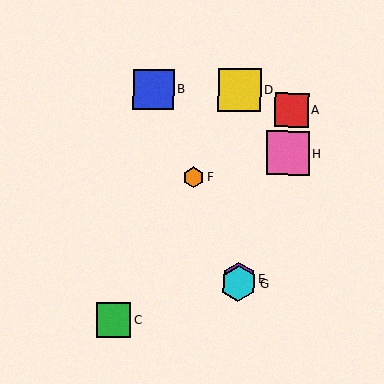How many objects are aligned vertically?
3 objects (D, E, G) are aligned vertically.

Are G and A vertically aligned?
No, G is at x≈238 and A is at x≈292.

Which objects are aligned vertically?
Objects D, E, G are aligned vertically.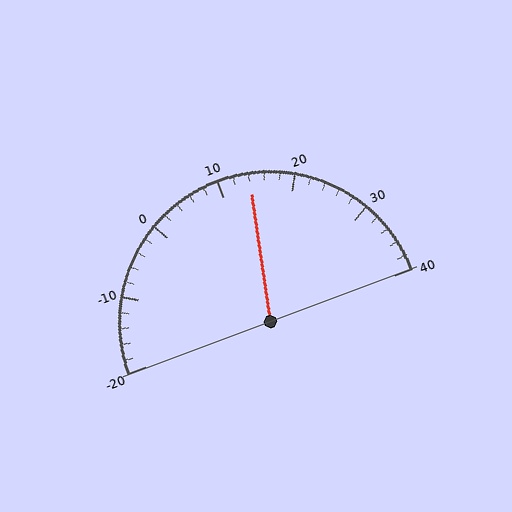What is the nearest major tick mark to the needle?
The nearest major tick mark is 10.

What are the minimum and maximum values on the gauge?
The gauge ranges from -20 to 40.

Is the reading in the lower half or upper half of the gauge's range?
The reading is in the upper half of the range (-20 to 40).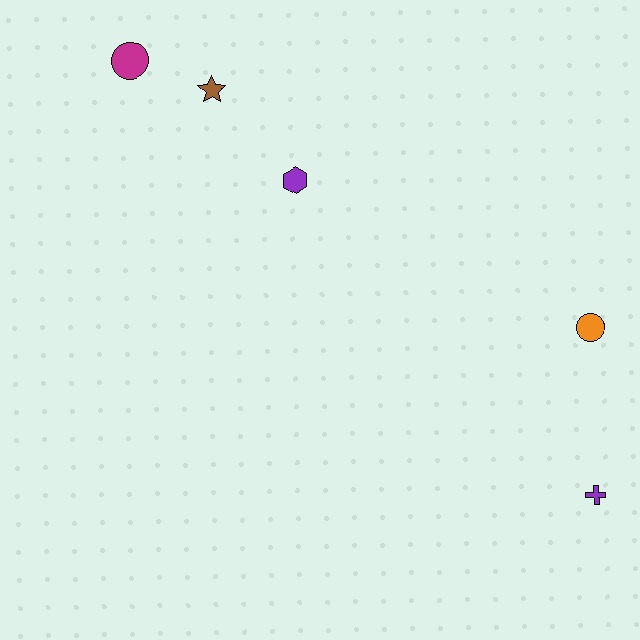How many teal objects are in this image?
There are no teal objects.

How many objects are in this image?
There are 5 objects.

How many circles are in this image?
There are 2 circles.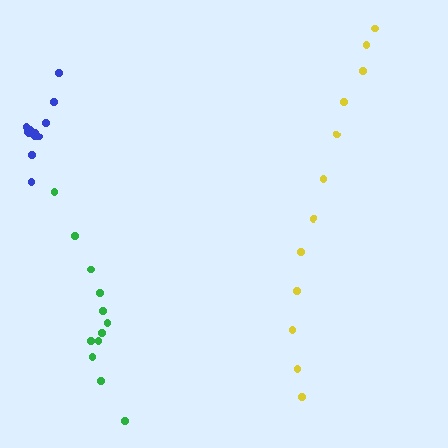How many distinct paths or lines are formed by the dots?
There are 3 distinct paths.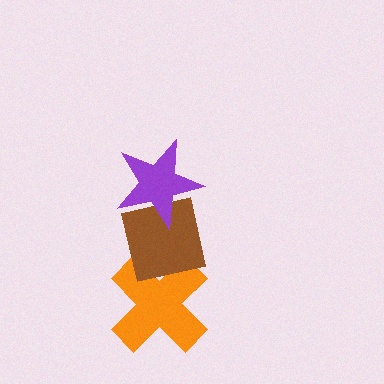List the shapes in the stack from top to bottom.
From top to bottom: the purple star, the brown square, the orange cross.